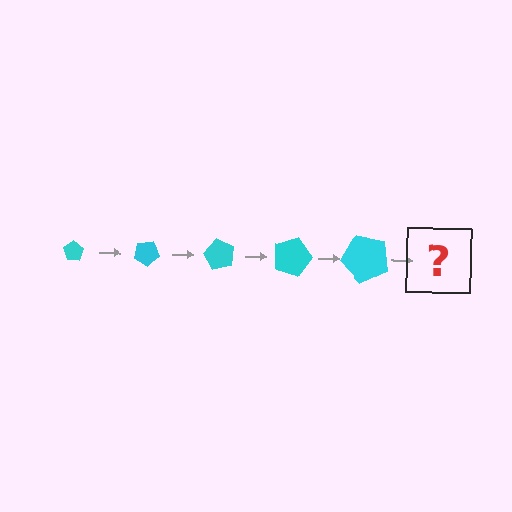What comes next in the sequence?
The next element should be a pentagon, larger than the previous one and rotated 150 degrees from the start.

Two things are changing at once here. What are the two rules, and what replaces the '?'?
The two rules are that the pentagon grows larger each step and it rotates 30 degrees each step. The '?' should be a pentagon, larger than the previous one and rotated 150 degrees from the start.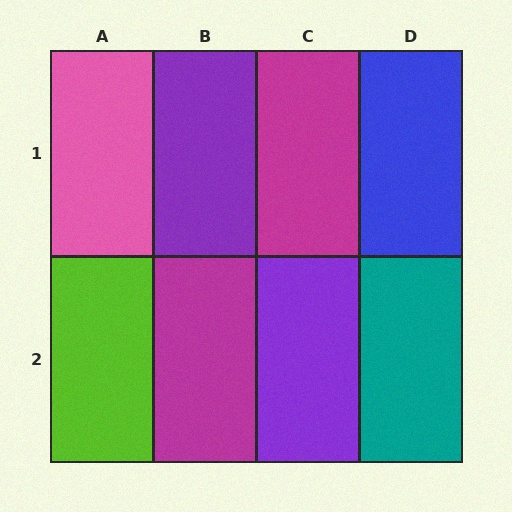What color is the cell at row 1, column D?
Blue.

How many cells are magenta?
2 cells are magenta.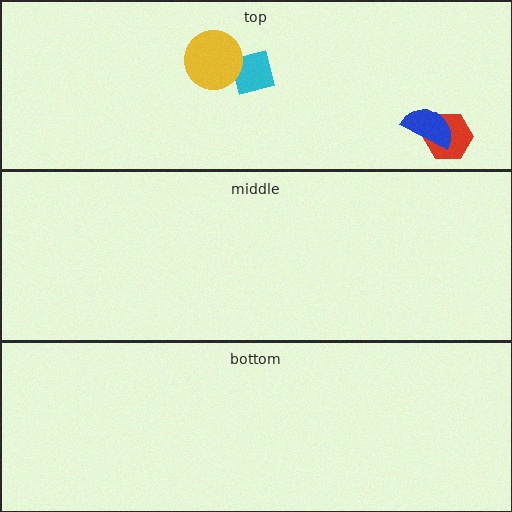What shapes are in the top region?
The cyan square, the yellow circle, the red hexagon, the blue semicircle.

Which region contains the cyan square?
The top region.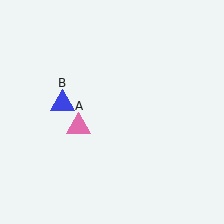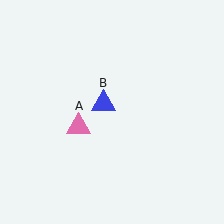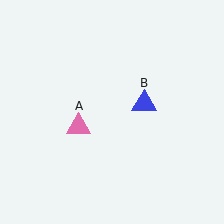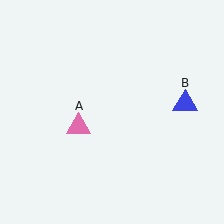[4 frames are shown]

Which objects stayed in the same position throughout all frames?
Pink triangle (object A) remained stationary.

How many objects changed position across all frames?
1 object changed position: blue triangle (object B).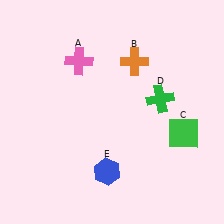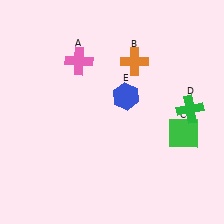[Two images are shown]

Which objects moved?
The objects that moved are: the green cross (D), the blue hexagon (E).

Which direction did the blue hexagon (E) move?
The blue hexagon (E) moved up.